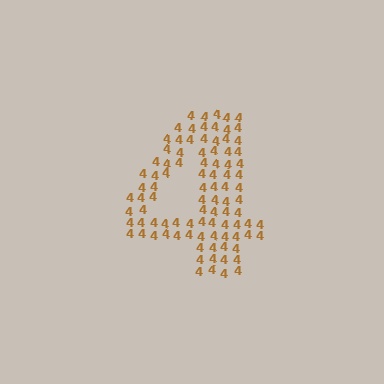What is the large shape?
The large shape is the digit 4.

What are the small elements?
The small elements are digit 4's.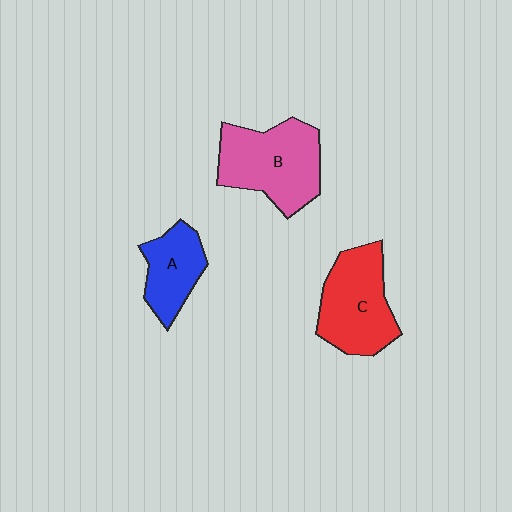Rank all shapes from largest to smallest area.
From largest to smallest: B (pink), C (red), A (blue).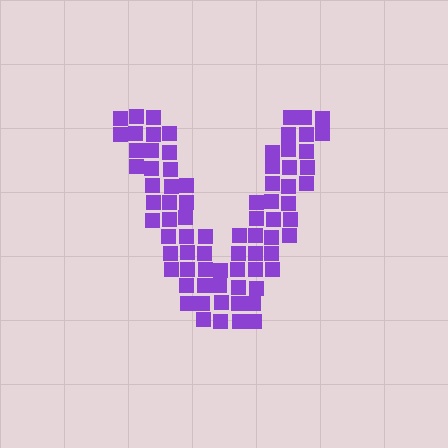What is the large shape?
The large shape is the letter V.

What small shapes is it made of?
It is made of small squares.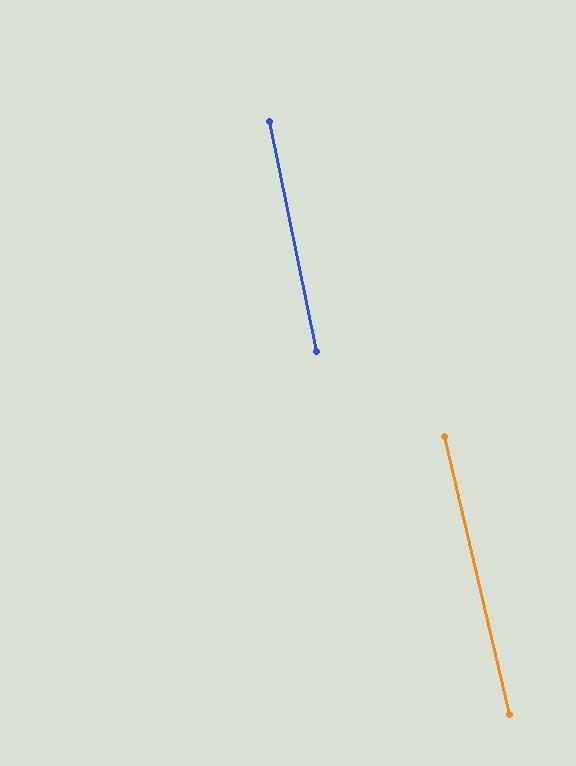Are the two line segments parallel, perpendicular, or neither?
Parallel — their directions differ by only 1.5°.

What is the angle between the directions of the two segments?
Approximately 2 degrees.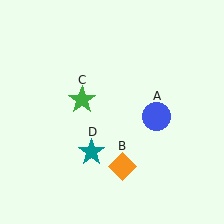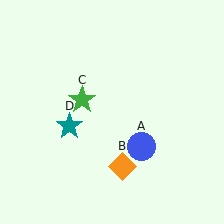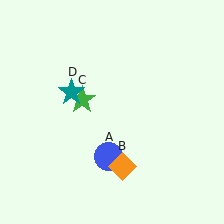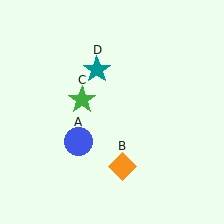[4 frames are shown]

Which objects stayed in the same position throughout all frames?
Orange diamond (object B) and green star (object C) remained stationary.